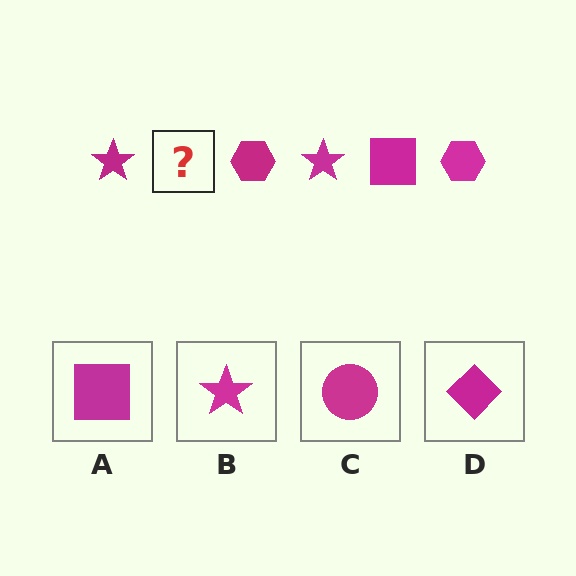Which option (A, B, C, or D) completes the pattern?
A.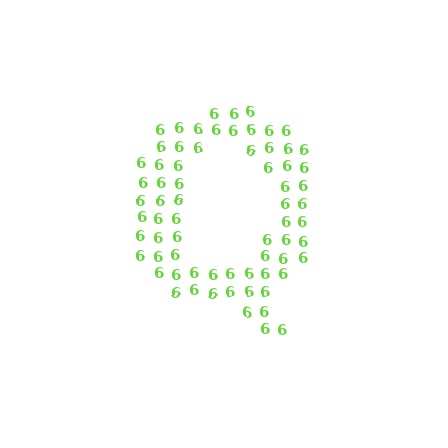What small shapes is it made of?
It is made of small digit 6's.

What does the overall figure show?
The overall figure shows the letter Q.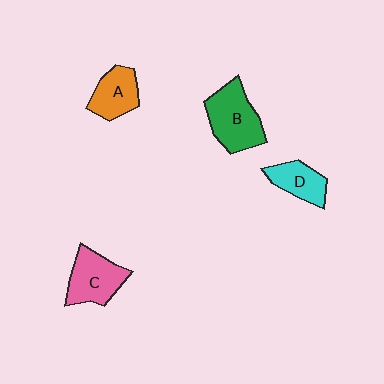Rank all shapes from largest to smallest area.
From largest to smallest: B (green), C (pink), A (orange), D (cyan).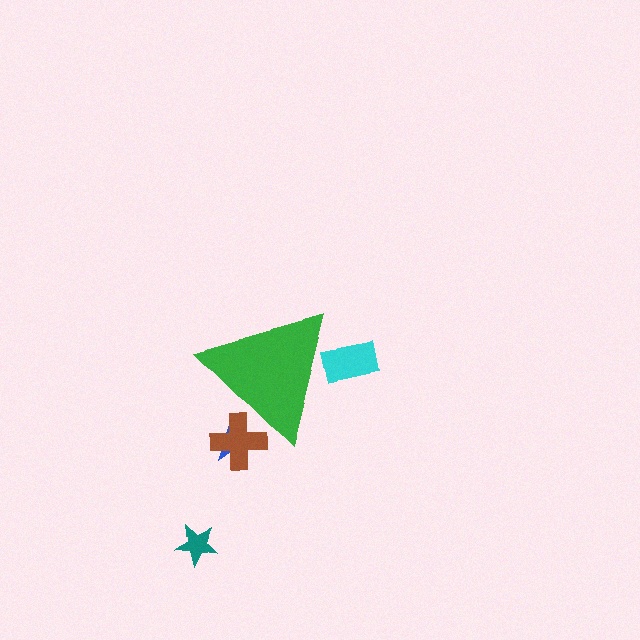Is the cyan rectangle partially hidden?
Yes, the cyan rectangle is partially hidden behind the green triangle.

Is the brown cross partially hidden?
Yes, the brown cross is partially hidden behind the green triangle.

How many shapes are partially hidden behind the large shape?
3 shapes are partially hidden.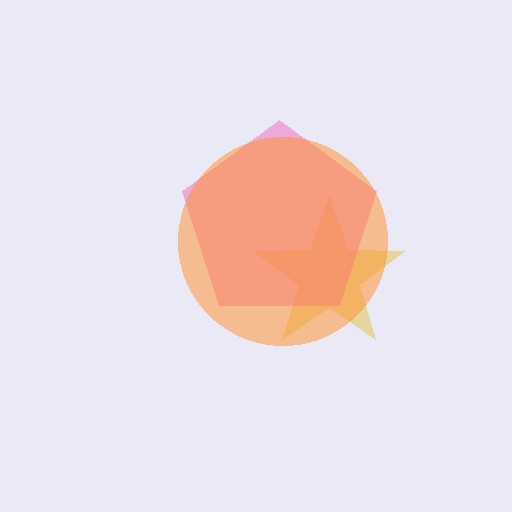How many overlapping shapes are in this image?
There are 3 overlapping shapes in the image.